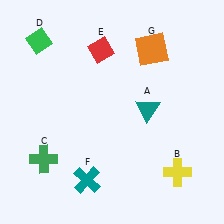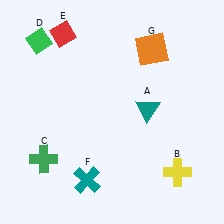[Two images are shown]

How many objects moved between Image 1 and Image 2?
1 object moved between the two images.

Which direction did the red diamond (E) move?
The red diamond (E) moved left.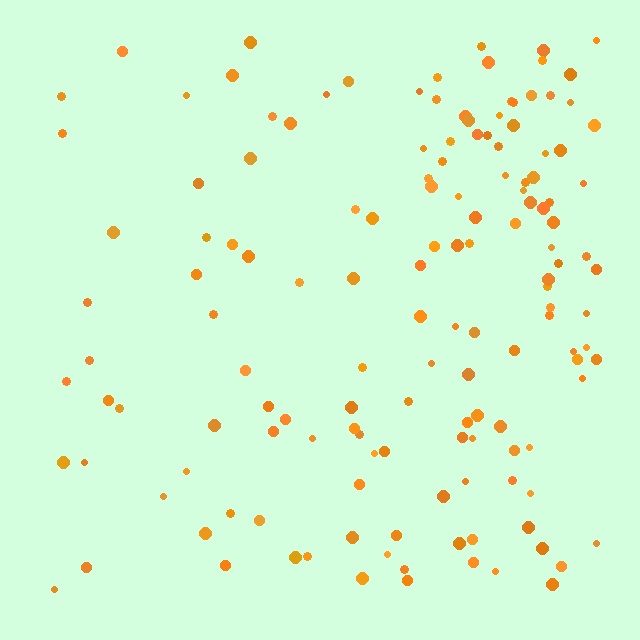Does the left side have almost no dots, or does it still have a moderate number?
Still a moderate number, just noticeably fewer than the right.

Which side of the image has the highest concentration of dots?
The right.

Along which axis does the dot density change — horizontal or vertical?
Horizontal.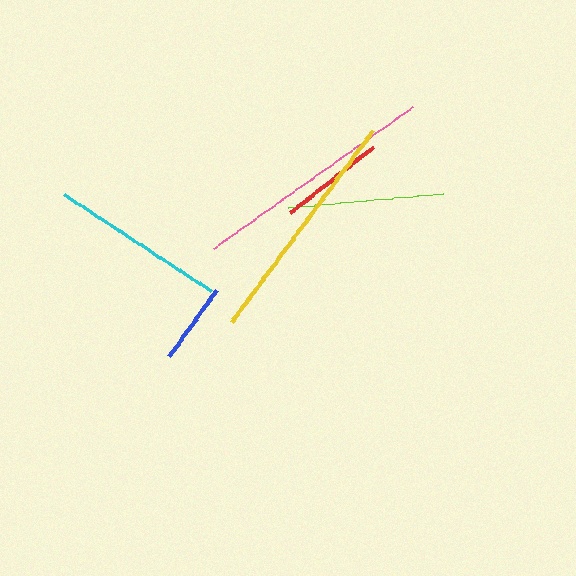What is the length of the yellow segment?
The yellow segment is approximately 238 pixels long.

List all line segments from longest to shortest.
From longest to shortest: pink, yellow, cyan, lime, red, blue.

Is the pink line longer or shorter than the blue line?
The pink line is longer than the blue line.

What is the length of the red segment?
The red segment is approximately 106 pixels long.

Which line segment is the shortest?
The blue line is the shortest at approximately 82 pixels.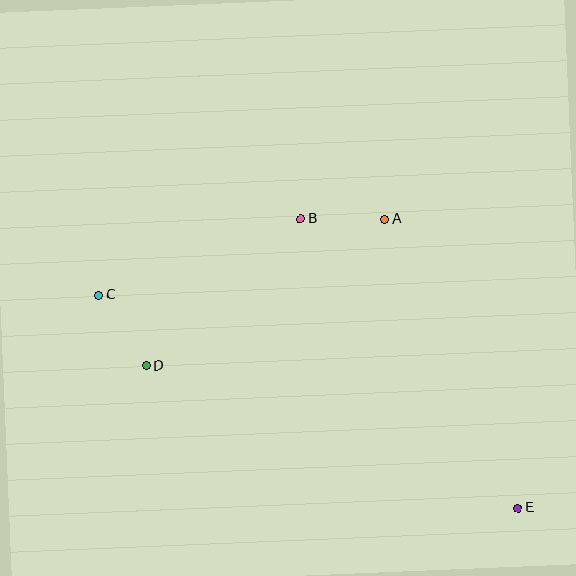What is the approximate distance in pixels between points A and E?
The distance between A and E is approximately 317 pixels.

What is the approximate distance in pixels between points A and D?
The distance between A and D is approximately 280 pixels.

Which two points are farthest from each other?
Points C and E are farthest from each other.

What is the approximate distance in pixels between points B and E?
The distance between B and E is approximately 362 pixels.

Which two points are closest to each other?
Points A and B are closest to each other.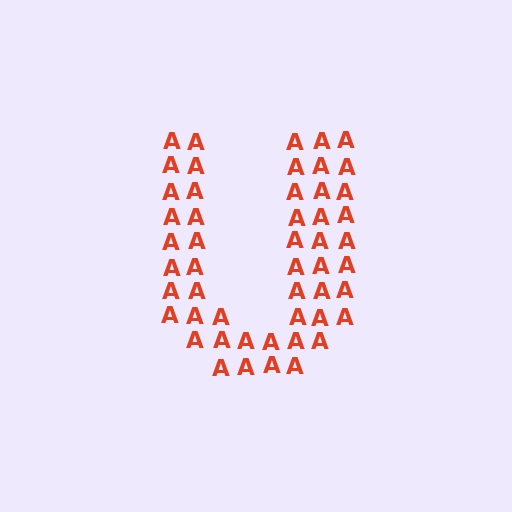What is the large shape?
The large shape is the letter U.